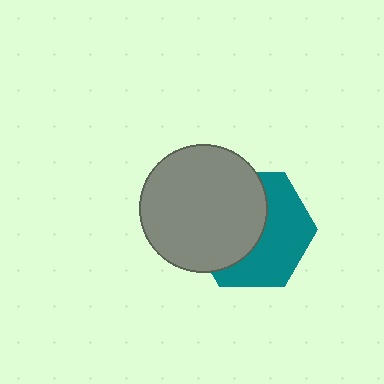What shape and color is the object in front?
The object in front is a gray circle.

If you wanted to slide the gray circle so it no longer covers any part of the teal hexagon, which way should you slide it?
Slide it left — that is the most direct way to separate the two shapes.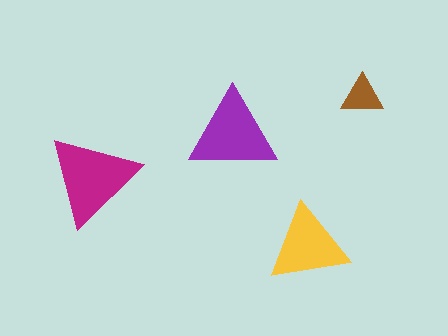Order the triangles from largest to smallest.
the magenta one, the purple one, the yellow one, the brown one.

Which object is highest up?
The brown triangle is topmost.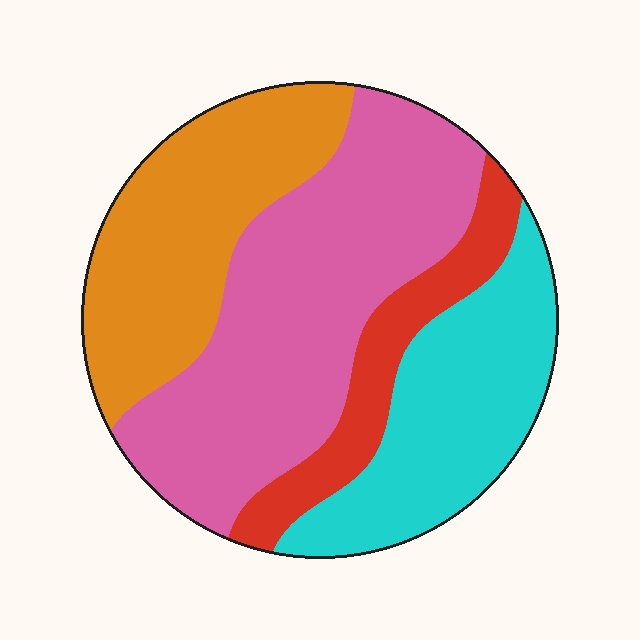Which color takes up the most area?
Pink, at roughly 40%.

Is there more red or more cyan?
Cyan.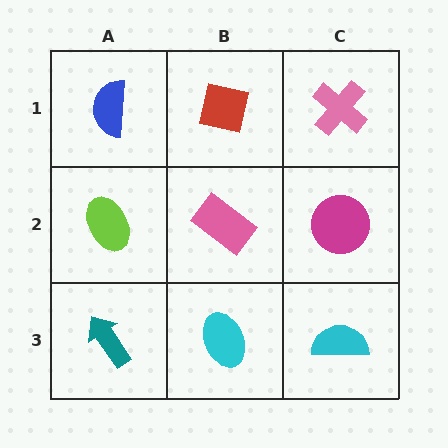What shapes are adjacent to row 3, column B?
A pink rectangle (row 2, column B), a teal arrow (row 3, column A), a cyan semicircle (row 3, column C).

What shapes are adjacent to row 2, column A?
A blue semicircle (row 1, column A), a teal arrow (row 3, column A), a pink rectangle (row 2, column B).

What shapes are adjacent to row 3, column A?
A lime ellipse (row 2, column A), a cyan ellipse (row 3, column B).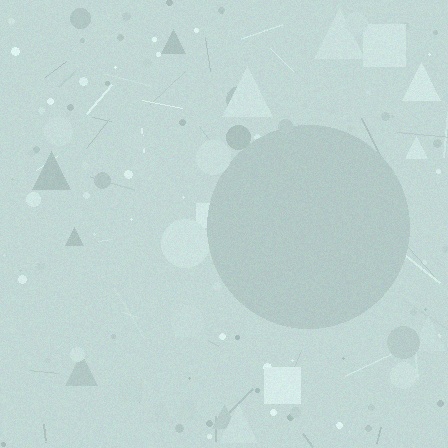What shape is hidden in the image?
A circle is hidden in the image.